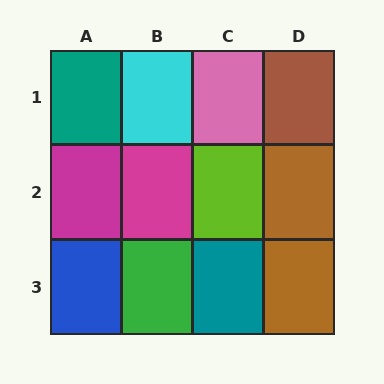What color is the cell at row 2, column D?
Brown.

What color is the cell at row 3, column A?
Blue.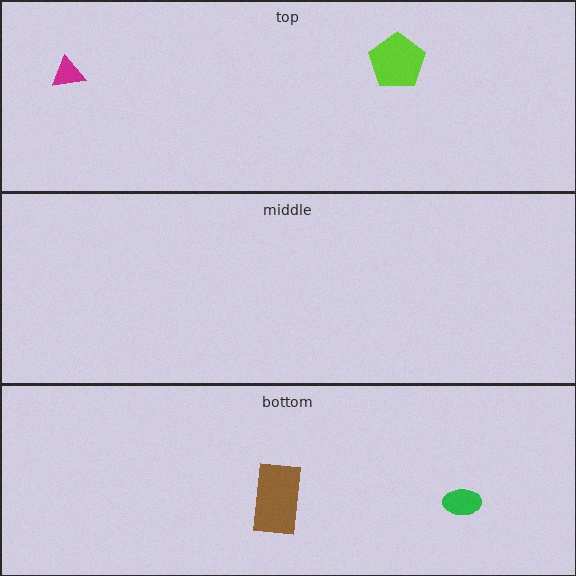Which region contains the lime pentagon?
The top region.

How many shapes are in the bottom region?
2.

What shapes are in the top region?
The lime pentagon, the magenta triangle.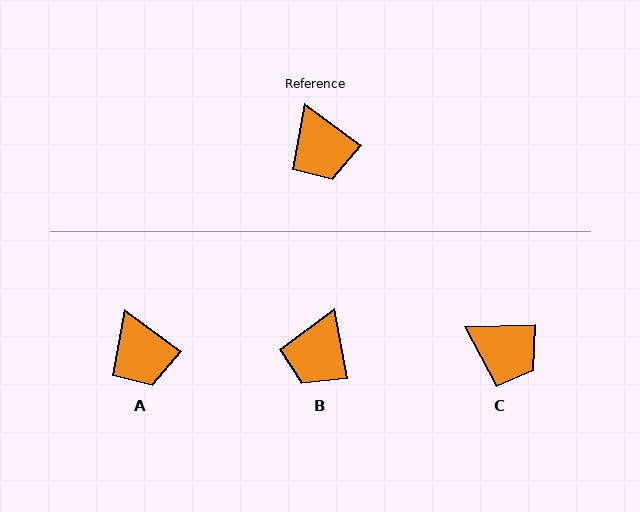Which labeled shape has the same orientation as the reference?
A.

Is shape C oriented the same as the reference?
No, it is off by about 37 degrees.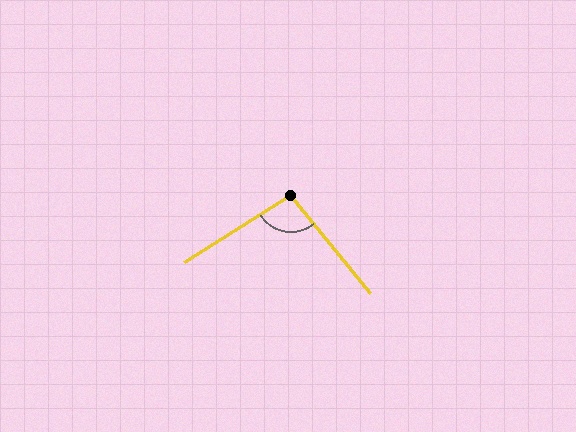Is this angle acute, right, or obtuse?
It is obtuse.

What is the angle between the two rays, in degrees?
Approximately 97 degrees.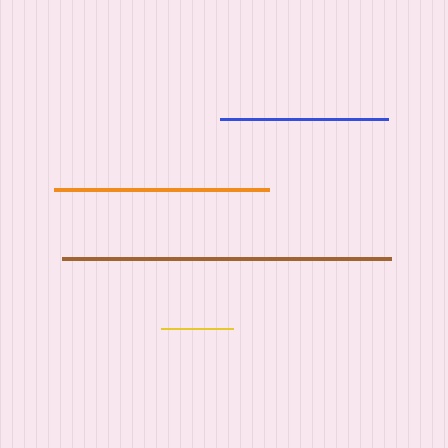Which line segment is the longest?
The brown line is the longest at approximately 329 pixels.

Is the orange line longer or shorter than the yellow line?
The orange line is longer than the yellow line.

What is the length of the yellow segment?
The yellow segment is approximately 72 pixels long.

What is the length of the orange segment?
The orange segment is approximately 215 pixels long.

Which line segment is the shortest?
The yellow line is the shortest at approximately 72 pixels.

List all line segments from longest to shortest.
From longest to shortest: brown, orange, blue, yellow.